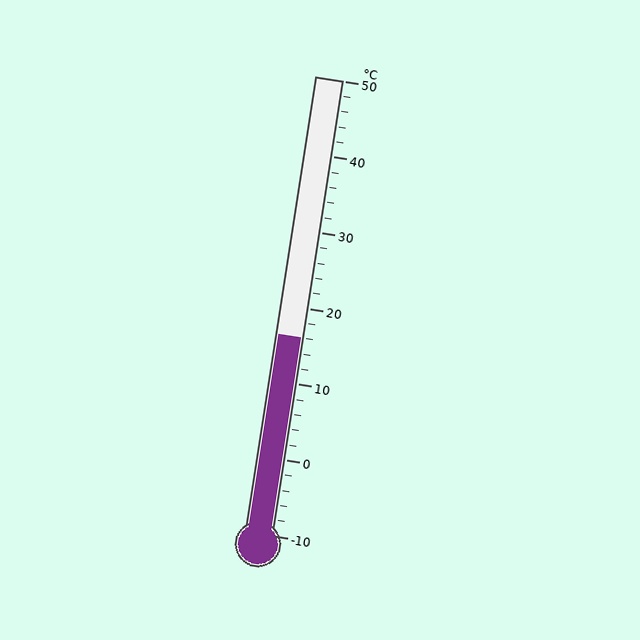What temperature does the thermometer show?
The thermometer shows approximately 16°C.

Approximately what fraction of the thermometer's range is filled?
The thermometer is filled to approximately 45% of its range.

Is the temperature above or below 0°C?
The temperature is above 0°C.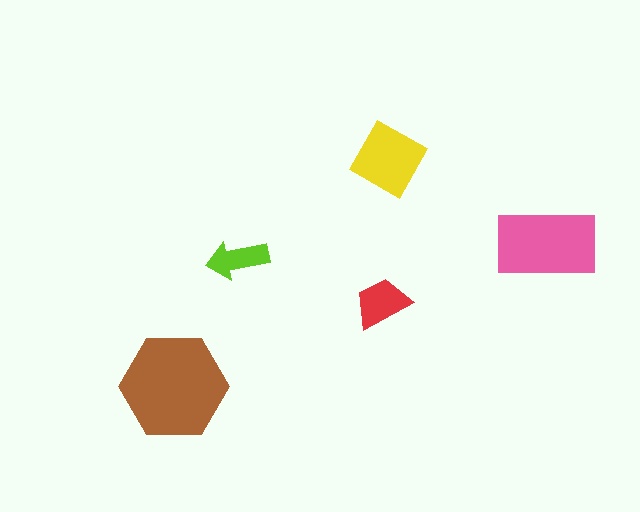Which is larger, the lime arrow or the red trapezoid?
The red trapezoid.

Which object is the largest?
The brown hexagon.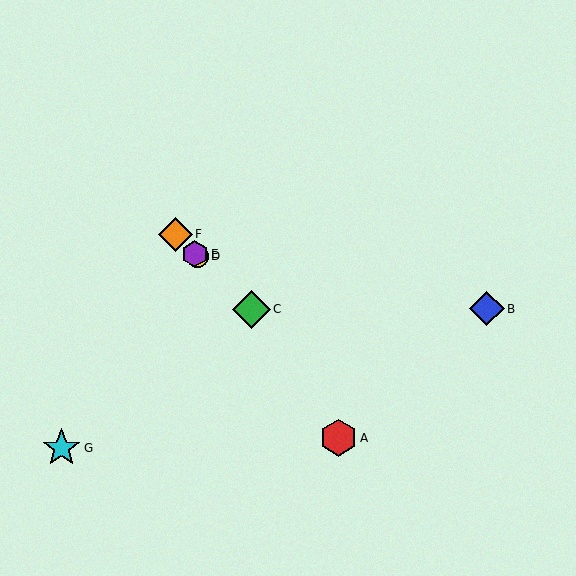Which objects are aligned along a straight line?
Objects C, D, E, F are aligned along a straight line.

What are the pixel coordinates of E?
Object E is at (195, 254).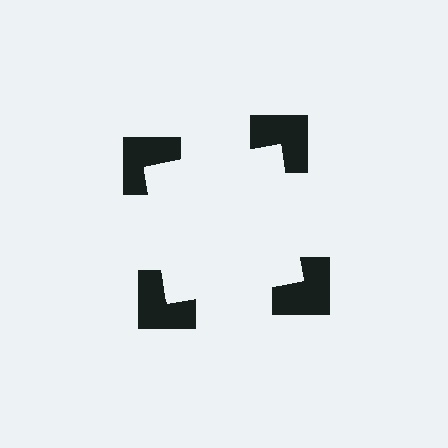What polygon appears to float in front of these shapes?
An illusory square — its edges are inferred from the aligned wedge cuts in the notched squares, not physically drawn.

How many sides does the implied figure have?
4 sides.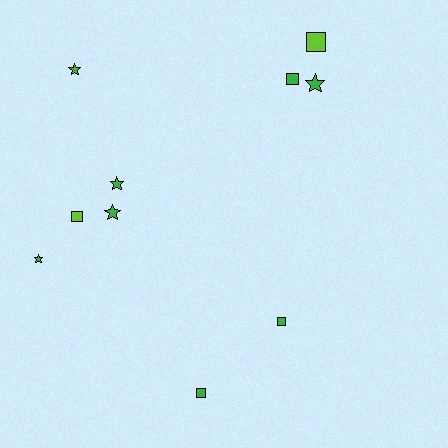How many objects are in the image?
There are 10 objects.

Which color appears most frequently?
Green, with 8 objects.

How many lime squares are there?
There are 2 lime squares.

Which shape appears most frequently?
Star, with 5 objects.